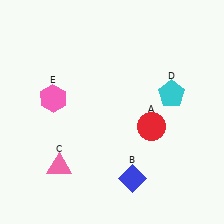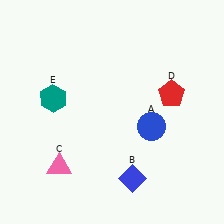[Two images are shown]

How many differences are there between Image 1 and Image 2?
There are 3 differences between the two images.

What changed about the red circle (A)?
In Image 1, A is red. In Image 2, it changed to blue.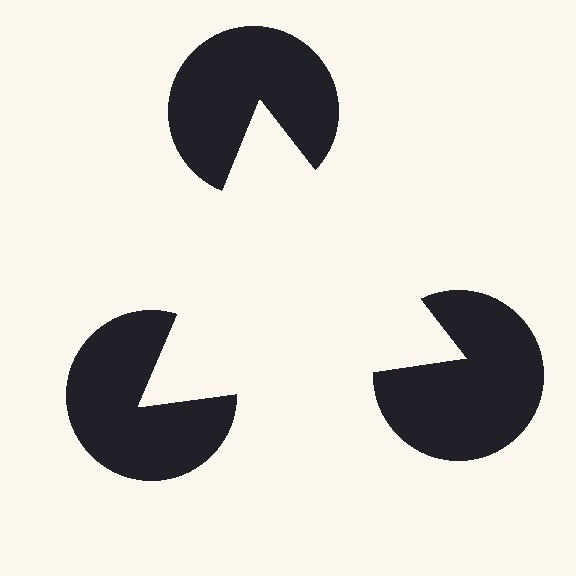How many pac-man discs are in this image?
There are 3 — one at each vertex of the illusory triangle.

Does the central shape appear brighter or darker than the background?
It typically appears slightly brighter than the background, even though no actual brightness change is drawn.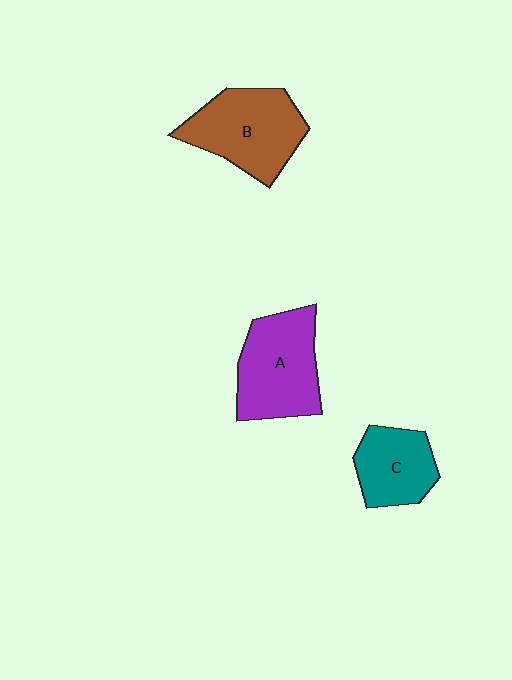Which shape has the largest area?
Shape A (purple).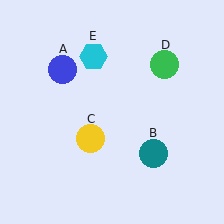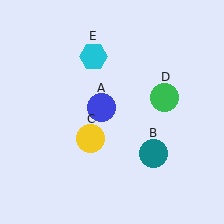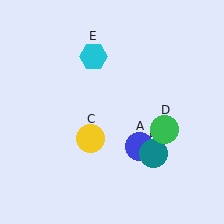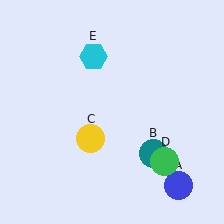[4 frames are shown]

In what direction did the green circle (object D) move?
The green circle (object D) moved down.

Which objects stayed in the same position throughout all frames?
Teal circle (object B) and yellow circle (object C) and cyan hexagon (object E) remained stationary.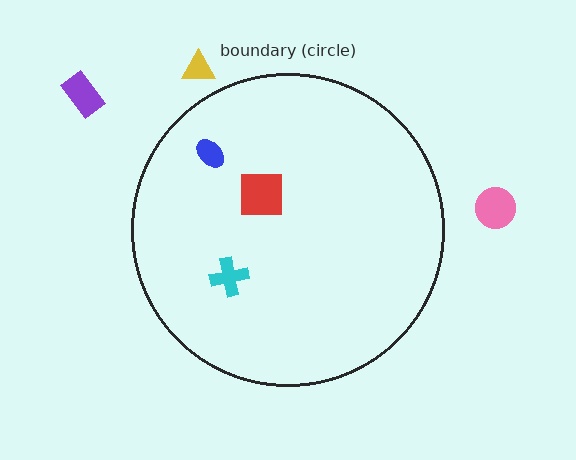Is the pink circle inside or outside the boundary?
Outside.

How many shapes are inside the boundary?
3 inside, 3 outside.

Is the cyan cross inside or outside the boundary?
Inside.